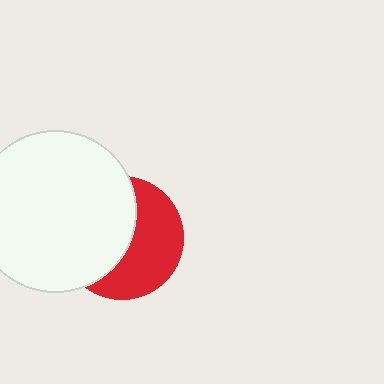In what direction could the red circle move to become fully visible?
The red circle could move right. That would shift it out from behind the white circle entirely.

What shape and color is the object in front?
The object in front is a white circle.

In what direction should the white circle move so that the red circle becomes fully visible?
The white circle should move left. That is the shortest direction to clear the overlap and leave the red circle fully visible.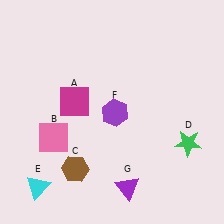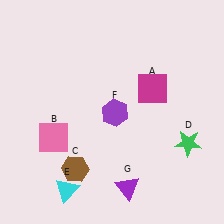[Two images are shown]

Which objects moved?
The objects that moved are: the magenta square (A), the cyan triangle (E).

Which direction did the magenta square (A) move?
The magenta square (A) moved right.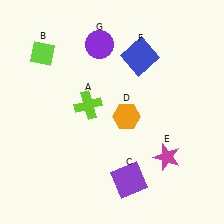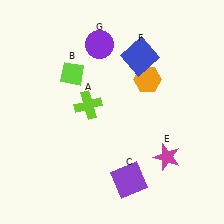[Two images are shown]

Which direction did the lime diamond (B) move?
The lime diamond (B) moved right.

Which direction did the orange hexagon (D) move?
The orange hexagon (D) moved up.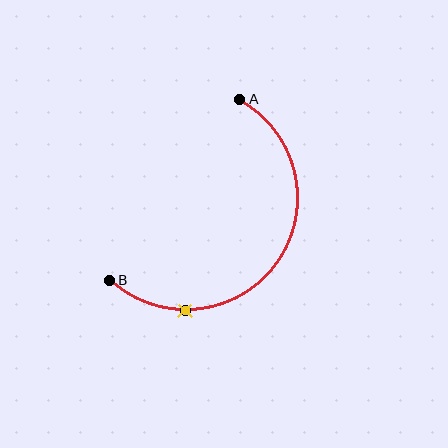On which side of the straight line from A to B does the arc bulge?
The arc bulges below and to the right of the straight line connecting A and B.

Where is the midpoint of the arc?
The arc midpoint is the point on the curve farthest from the straight line joining A and B. It sits below and to the right of that line.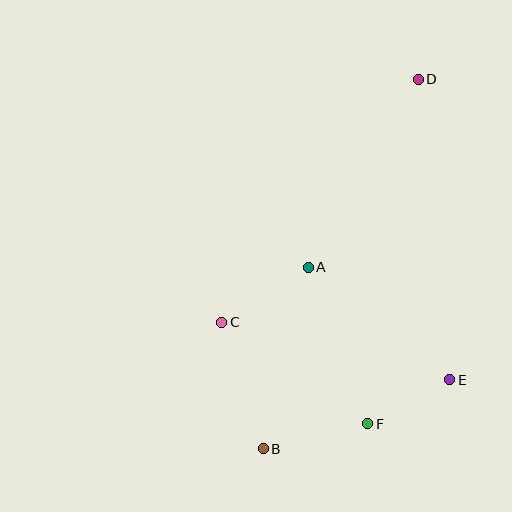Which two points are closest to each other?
Points E and F are closest to each other.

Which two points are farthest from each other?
Points B and D are farthest from each other.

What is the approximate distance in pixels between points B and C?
The distance between B and C is approximately 133 pixels.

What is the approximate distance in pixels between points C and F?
The distance between C and F is approximately 178 pixels.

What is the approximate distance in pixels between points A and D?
The distance between A and D is approximately 218 pixels.